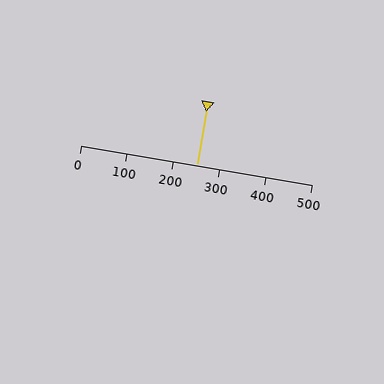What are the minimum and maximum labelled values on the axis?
The axis runs from 0 to 500.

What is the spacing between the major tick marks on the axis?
The major ticks are spaced 100 apart.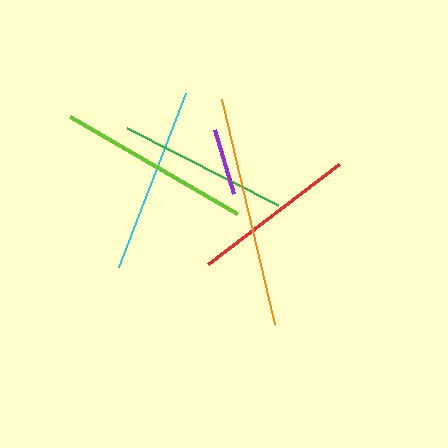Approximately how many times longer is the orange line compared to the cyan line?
The orange line is approximately 1.2 times the length of the cyan line.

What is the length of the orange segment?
The orange segment is approximately 232 pixels long.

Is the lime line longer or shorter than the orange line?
The orange line is longer than the lime line.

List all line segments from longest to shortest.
From longest to shortest: orange, lime, cyan, green, red, purple.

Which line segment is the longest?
The orange line is the longest at approximately 232 pixels.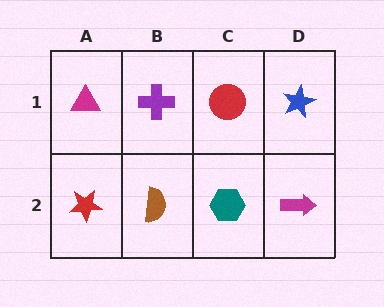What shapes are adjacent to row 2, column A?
A magenta triangle (row 1, column A), a brown semicircle (row 2, column B).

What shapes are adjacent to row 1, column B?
A brown semicircle (row 2, column B), a magenta triangle (row 1, column A), a red circle (row 1, column C).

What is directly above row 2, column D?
A blue star.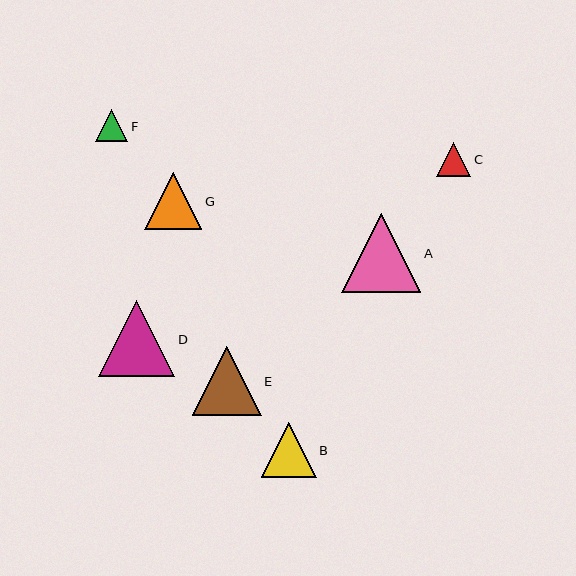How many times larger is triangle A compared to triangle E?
Triangle A is approximately 1.1 times the size of triangle E.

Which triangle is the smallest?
Triangle F is the smallest with a size of approximately 32 pixels.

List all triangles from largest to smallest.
From largest to smallest: A, D, E, G, B, C, F.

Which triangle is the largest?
Triangle A is the largest with a size of approximately 79 pixels.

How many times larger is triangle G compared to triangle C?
Triangle G is approximately 1.7 times the size of triangle C.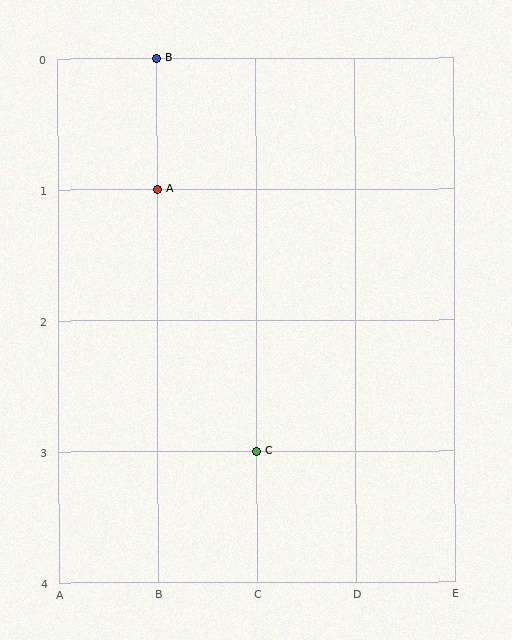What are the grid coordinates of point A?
Point A is at grid coordinates (B, 1).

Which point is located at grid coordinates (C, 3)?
Point C is at (C, 3).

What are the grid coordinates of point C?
Point C is at grid coordinates (C, 3).